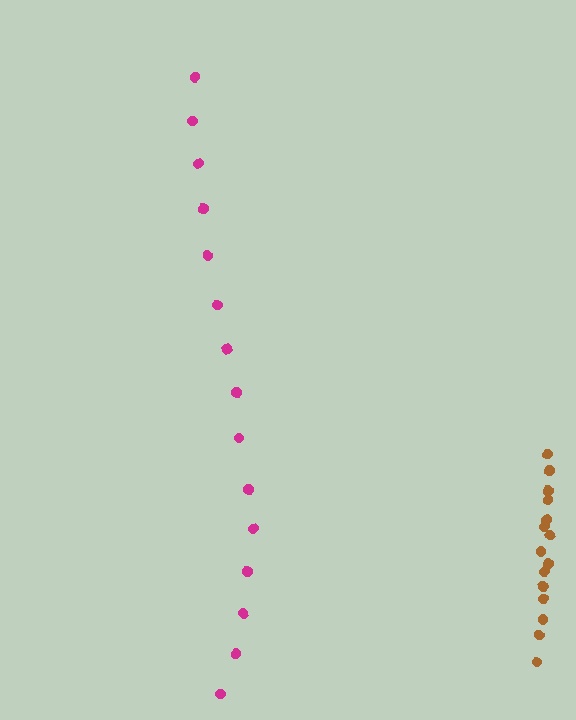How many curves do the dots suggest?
There are 2 distinct paths.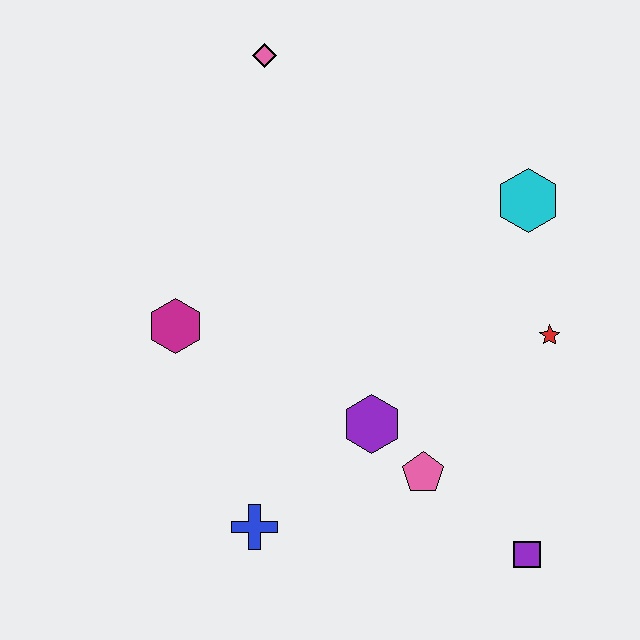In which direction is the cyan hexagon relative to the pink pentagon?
The cyan hexagon is above the pink pentagon.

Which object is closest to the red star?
The cyan hexagon is closest to the red star.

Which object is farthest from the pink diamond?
The purple square is farthest from the pink diamond.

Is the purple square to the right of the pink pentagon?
Yes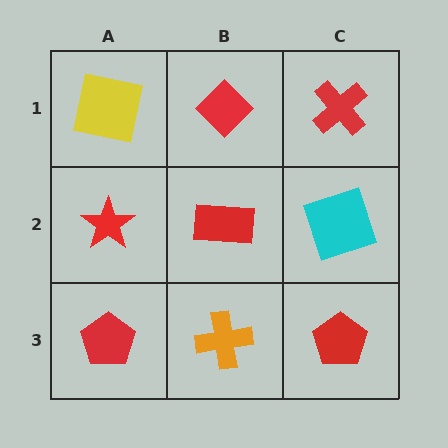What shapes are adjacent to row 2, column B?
A red diamond (row 1, column B), an orange cross (row 3, column B), a red star (row 2, column A), a cyan square (row 2, column C).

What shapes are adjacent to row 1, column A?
A red star (row 2, column A), a red diamond (row 1, column B).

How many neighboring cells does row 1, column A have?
2.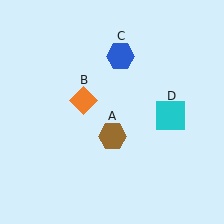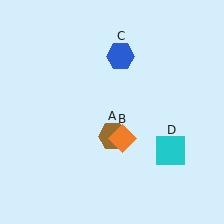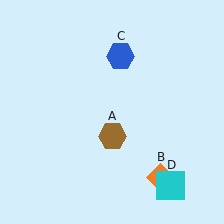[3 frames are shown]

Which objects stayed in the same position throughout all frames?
Brown hexagon (object A) and blue hexagon (object C) remained stationary.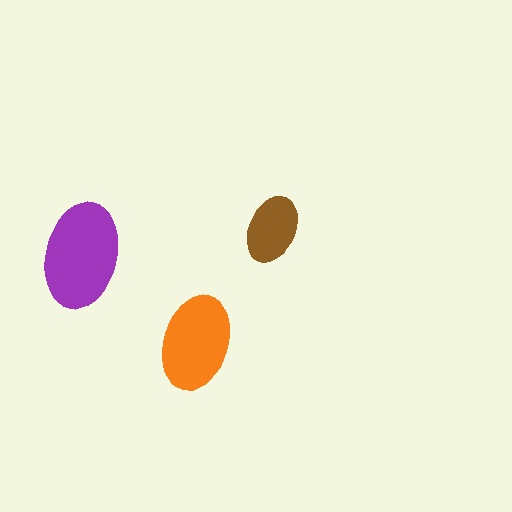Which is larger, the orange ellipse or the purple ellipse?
The purple one.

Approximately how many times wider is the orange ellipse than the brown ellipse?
About 1.5 times wider.